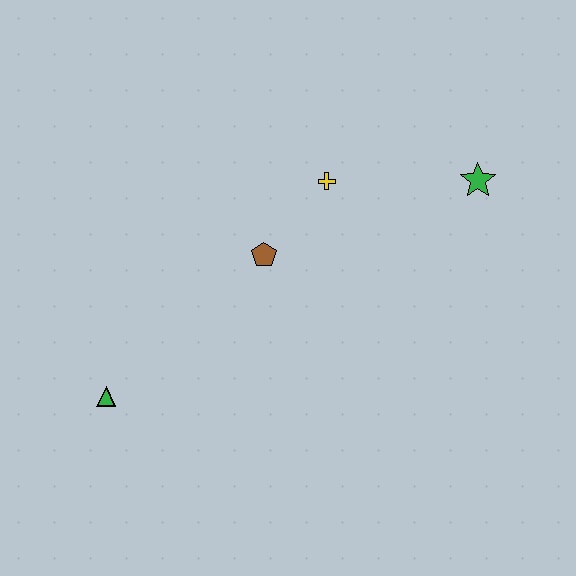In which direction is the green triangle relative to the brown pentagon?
The green triangle is to the left of the brown pentagon.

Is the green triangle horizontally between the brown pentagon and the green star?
No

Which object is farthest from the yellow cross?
The green triangle is farthest from the yellow cross.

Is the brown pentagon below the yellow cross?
Yes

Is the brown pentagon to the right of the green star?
No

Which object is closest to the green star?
The yellow cross is closest to the green star.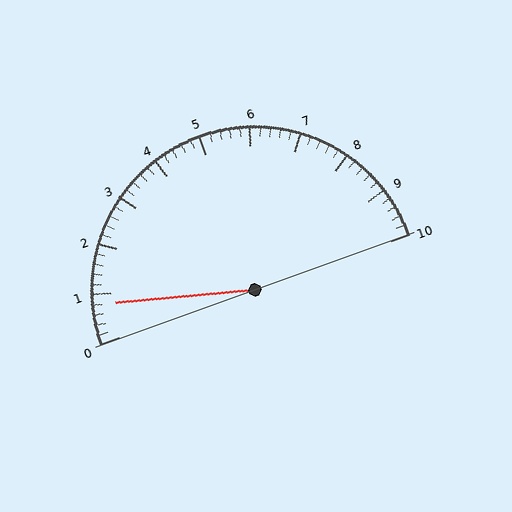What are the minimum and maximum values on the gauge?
The gauge ranges from 0 to 10.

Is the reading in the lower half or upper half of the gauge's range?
The reading is in the lower half of the range (0 to 10).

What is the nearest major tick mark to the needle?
The nearest major tick mark is 1.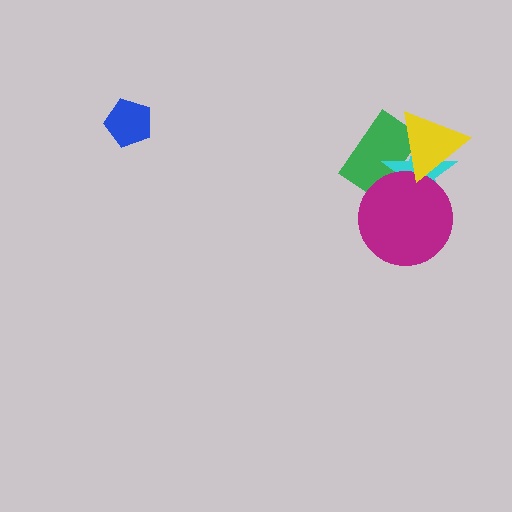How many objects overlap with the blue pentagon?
0 objects overlap with the blue pentagon.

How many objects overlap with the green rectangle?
3 objects overlap with the green rectangle.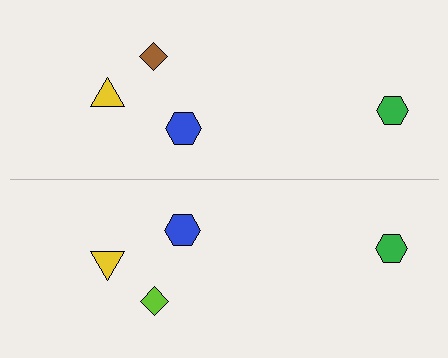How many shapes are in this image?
There are 8 shapes in this image.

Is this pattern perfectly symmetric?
No, the pattern is not perfectly symmetric. The lime diamond on the bottom side breaks the symmetry — its mirror counterpart is brown.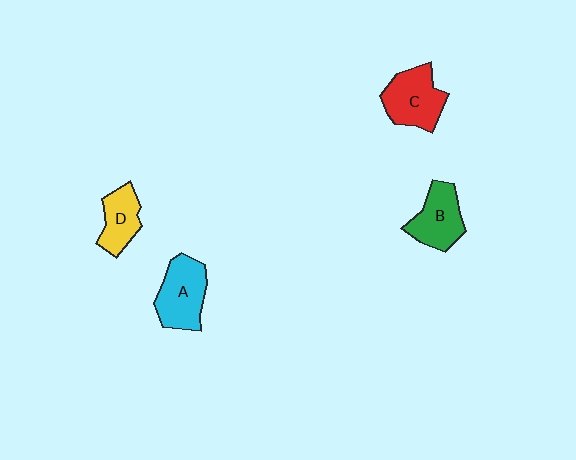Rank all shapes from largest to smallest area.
From largest to smallest: A (cyan), C (red), B (green), D (yellow).